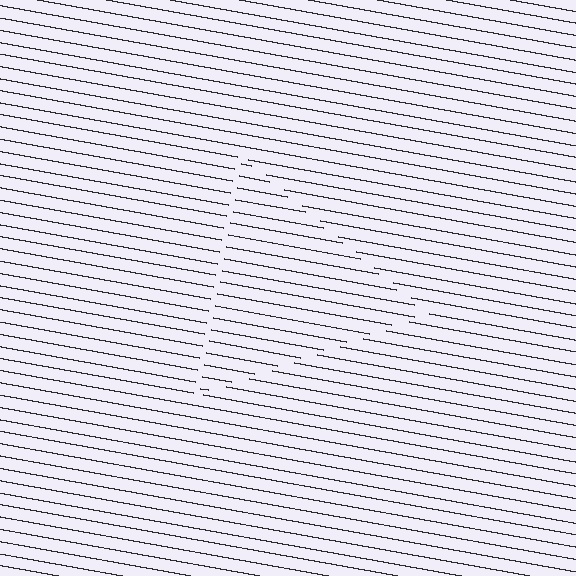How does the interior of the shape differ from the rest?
The interior of the shape contains the same grating, shifted by half a period — the contour is defined by the phase discontinuity where line-ends from the inner and outer gratings abut.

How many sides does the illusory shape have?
3 sides — the line-ends trace a triangle.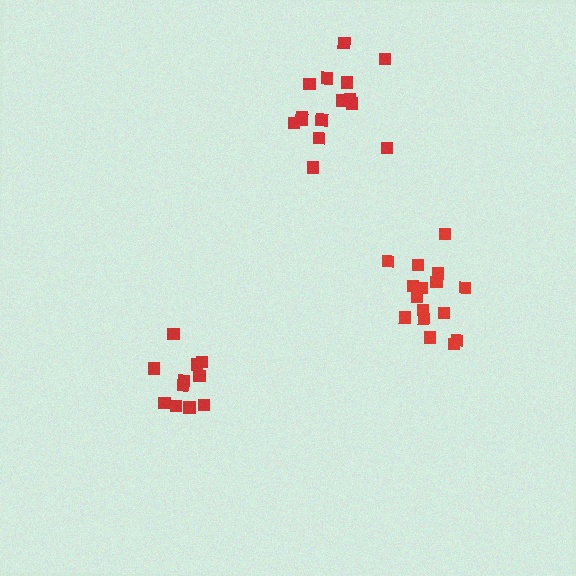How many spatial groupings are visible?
There are 3 spatial groupings.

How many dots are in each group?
Group 1: 11 dots, Group 2: 16 dots, Group 3: 15 dots (42 total).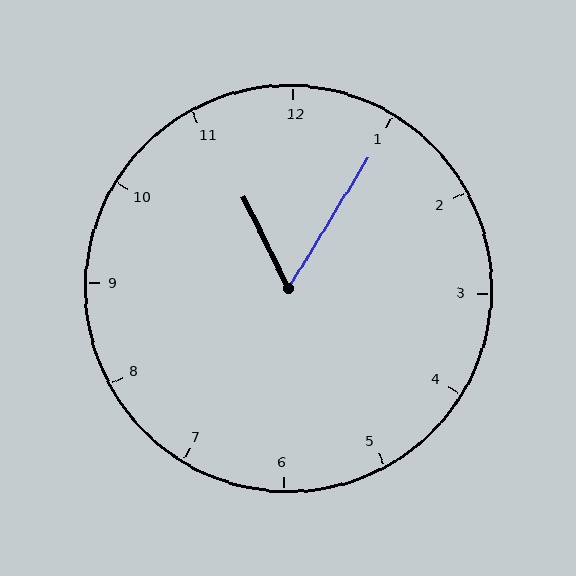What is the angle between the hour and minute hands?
Approximately 58 degrees.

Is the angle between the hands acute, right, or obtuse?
It is acute.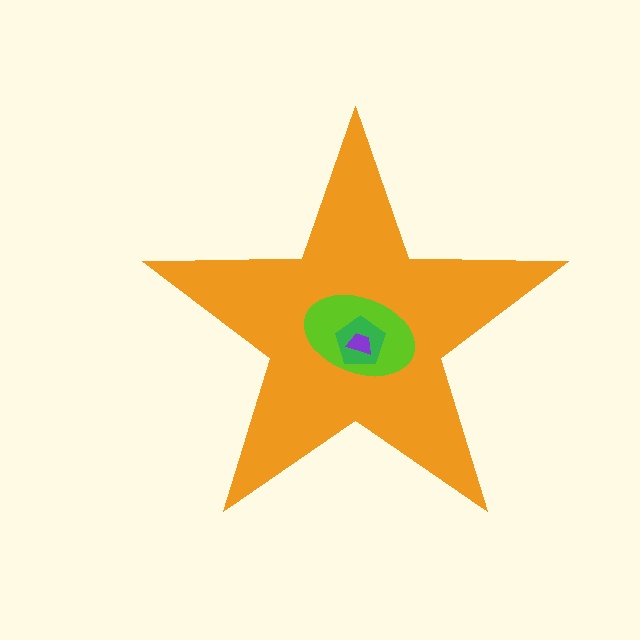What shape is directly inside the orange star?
The lime ellipse.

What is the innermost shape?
The purple trapezoid.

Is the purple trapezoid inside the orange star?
Yes.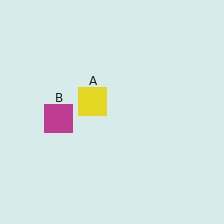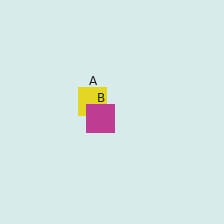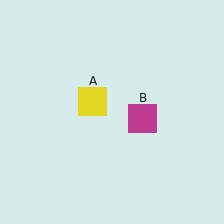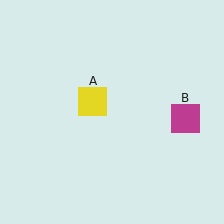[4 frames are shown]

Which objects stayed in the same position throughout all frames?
Yellow square (object A) remained stationary.